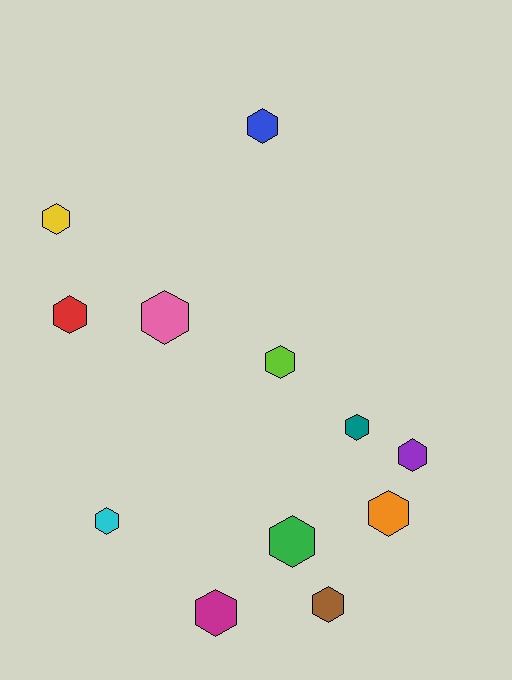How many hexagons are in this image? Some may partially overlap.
There are 12 hexagons.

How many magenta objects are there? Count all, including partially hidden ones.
There is 1 magenta object.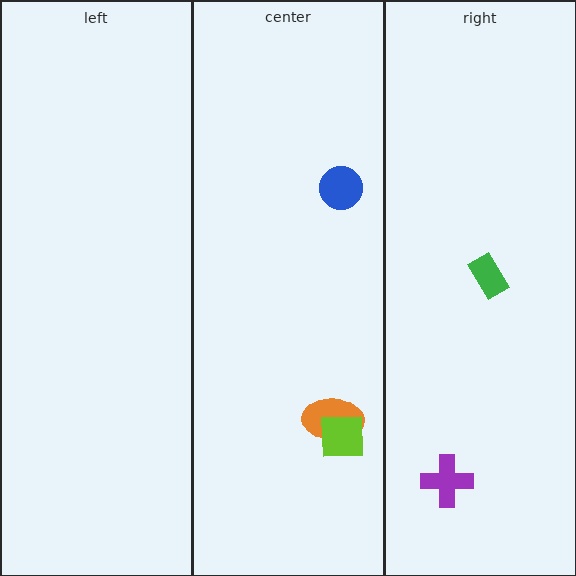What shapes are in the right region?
The purple cross, the green rectangle.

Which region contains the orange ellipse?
The center region.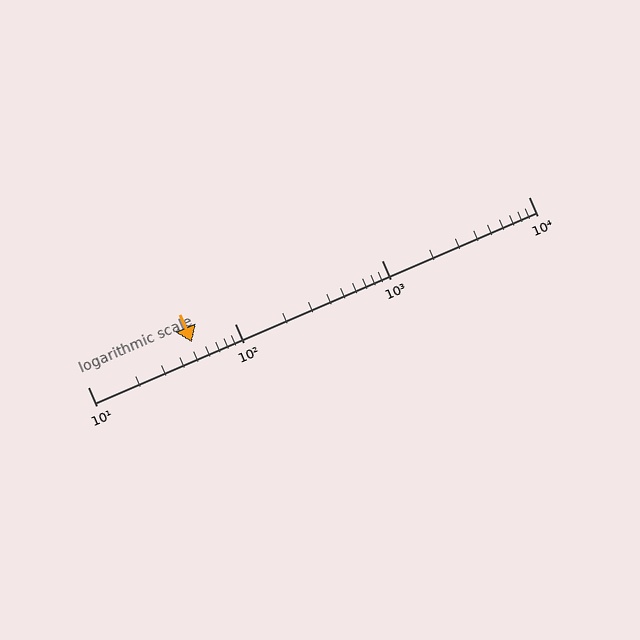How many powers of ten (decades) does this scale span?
The scale spans 3 decades, from 10 to 10000.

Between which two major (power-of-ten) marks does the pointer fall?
The pointer is between 10 and 100.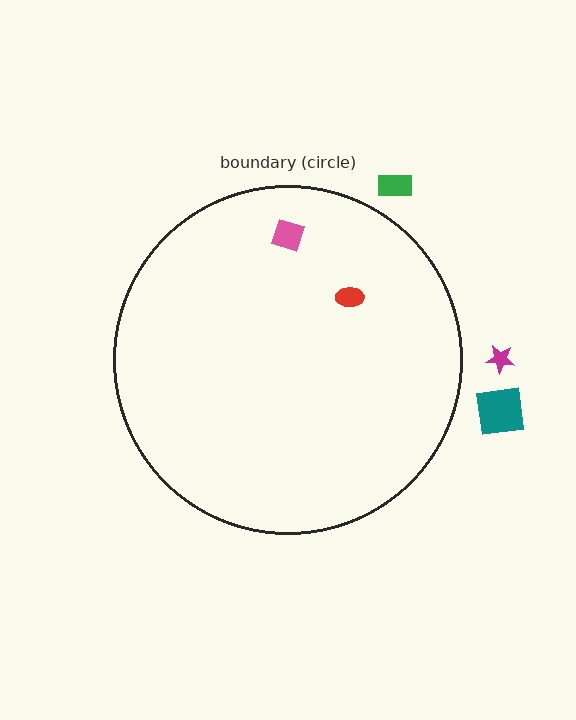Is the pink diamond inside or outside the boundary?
Inside.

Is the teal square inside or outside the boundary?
Outside.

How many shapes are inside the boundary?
2 inside, 3 outside.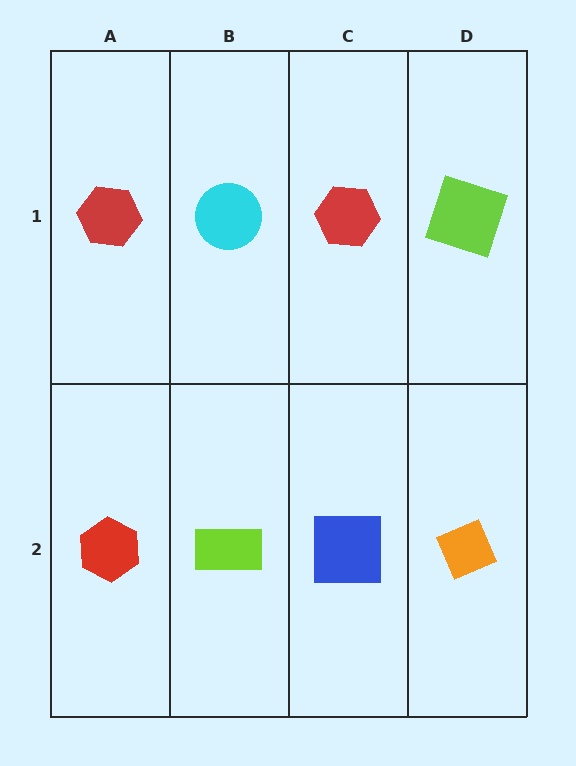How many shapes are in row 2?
4 shapes.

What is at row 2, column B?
A lime rectangle.